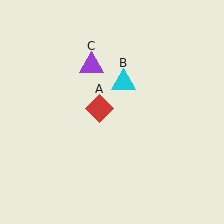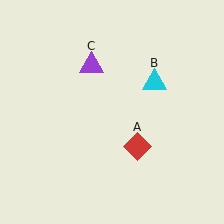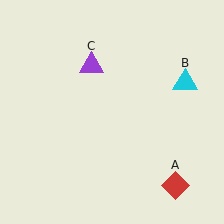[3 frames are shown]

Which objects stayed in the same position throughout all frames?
Purple triangle (object C) remained stationary.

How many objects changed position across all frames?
2 objects changed position: red diamond (object A), cyan triangle (object B).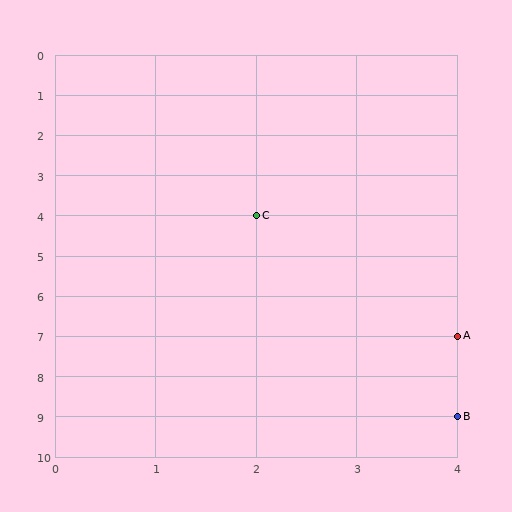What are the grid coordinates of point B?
Point B is at grid coordinates (4, 9).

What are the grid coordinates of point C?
Point C is at grid coordinates (2, 4).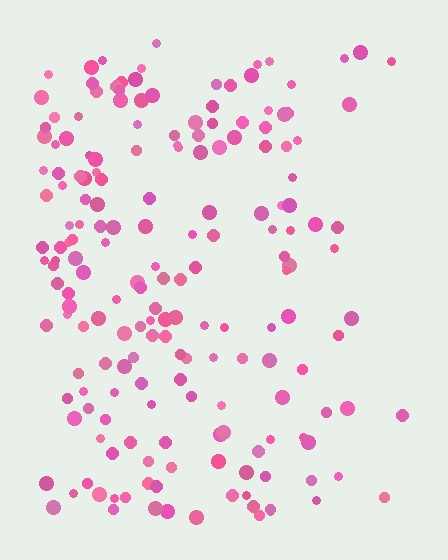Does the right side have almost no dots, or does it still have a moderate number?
Still a moderate number, just noticeably fewer than the left.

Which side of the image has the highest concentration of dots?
The left.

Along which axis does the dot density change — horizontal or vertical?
Horizontal.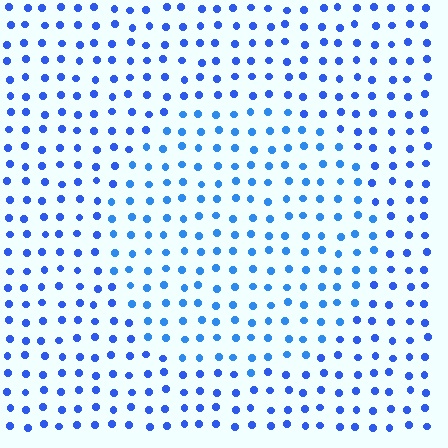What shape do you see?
I see a circle.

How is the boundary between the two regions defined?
The boundary is defined purely by a slight shift in hue (about 16 degrees). Spacing, size, and orientation are identical on both sides.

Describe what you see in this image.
The image is filled with small blue elements in a uniform arrangement. A circle-shaped region is visible where the elements are tinted to a slightly different hue, forming a subtle color boundary.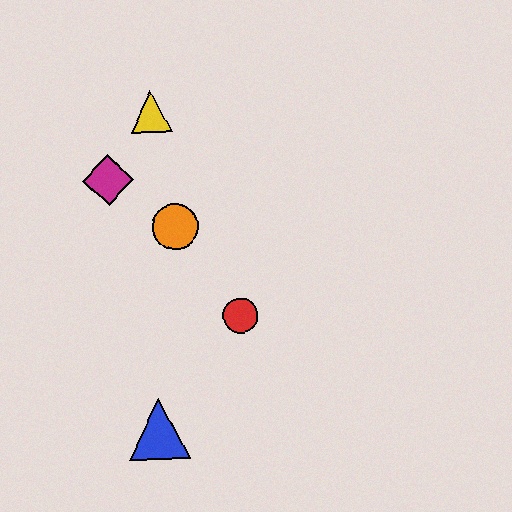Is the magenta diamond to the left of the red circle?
Yes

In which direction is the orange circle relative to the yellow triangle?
The orange circle is below the yellow triangle.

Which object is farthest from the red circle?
The yellow triangle is farthest from the red circle.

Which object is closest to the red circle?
The orange circle is closest to the red circle.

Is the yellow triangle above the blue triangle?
Yes